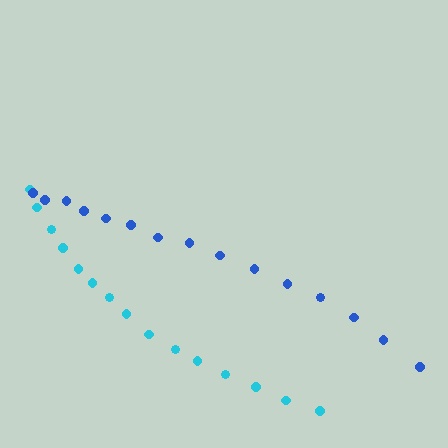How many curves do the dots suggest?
There are 2 distinct paths.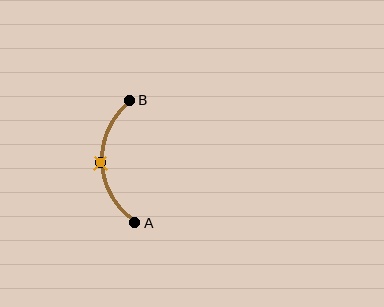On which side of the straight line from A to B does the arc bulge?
The arc bulges to the left of the straight line connecting A and B.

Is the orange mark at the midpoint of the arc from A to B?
Yes. The orange mark lies on the arc at equal arc-length from both A and B — it is the arc midpoint.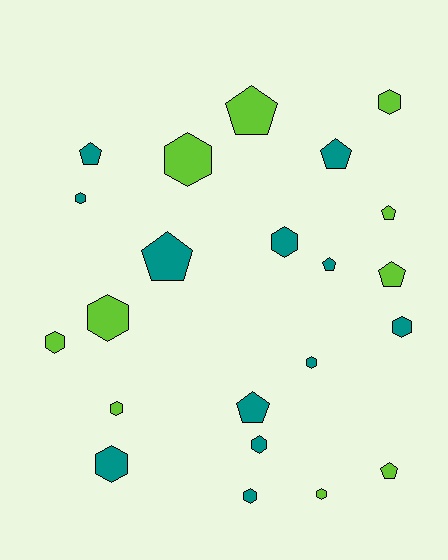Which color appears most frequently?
Teal, with 12 objects.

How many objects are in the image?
There are 22 objects.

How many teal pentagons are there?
There are 5 teal pentagons.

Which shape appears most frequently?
Hexagon, with 13 objects.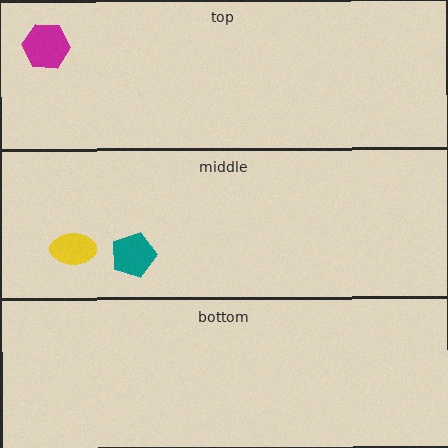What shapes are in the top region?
The magenta hexagon.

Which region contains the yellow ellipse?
The middle region.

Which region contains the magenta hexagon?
The top region.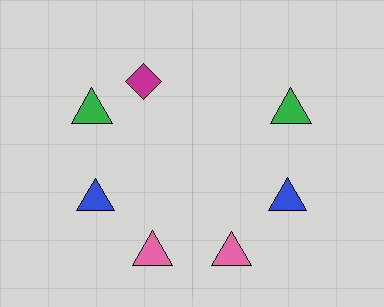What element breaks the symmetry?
A magenta diamond is missing from the right side.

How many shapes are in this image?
There are 7 shapes in this image.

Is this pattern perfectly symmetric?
No, the pattern is not perfectly symmetric. A magenta diamond is missing from the right side.